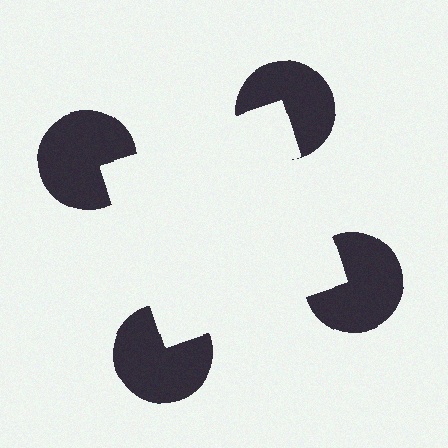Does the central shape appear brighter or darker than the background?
It typically appears slightly brighter than the background, even though no actual brightness change is drawn.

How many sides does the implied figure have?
4 sides.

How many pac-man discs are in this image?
There are 4 — one at each vertex of the illusory square.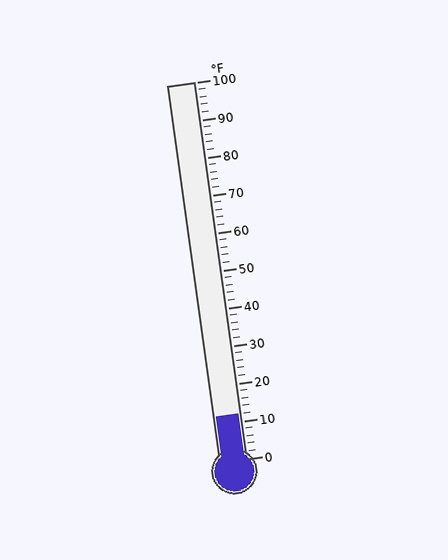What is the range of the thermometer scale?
The thermometer scale ranges from 0°F to 100°F.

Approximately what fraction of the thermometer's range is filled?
The thermometer is filled to approximately 10% of its range.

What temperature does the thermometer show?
The thermometer shows approximately 12°F.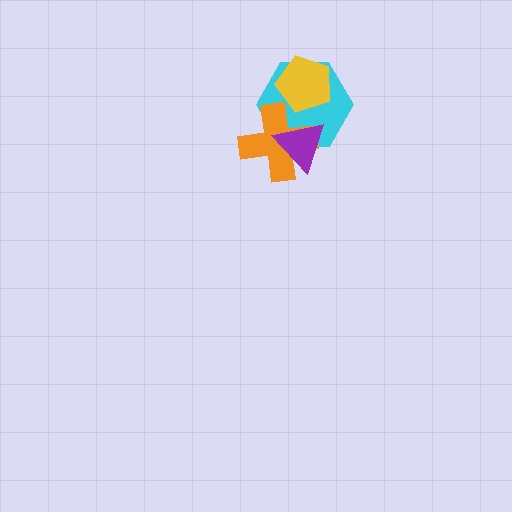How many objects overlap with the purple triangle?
2 objects overlap with the purple triangle.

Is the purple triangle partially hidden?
No, no other shape covers it.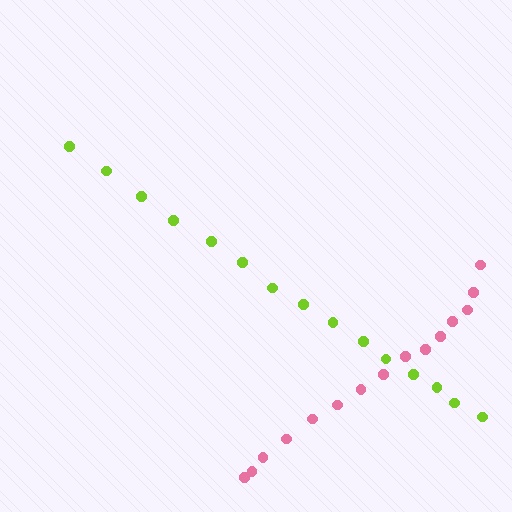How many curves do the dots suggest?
There are 2 distinct paths.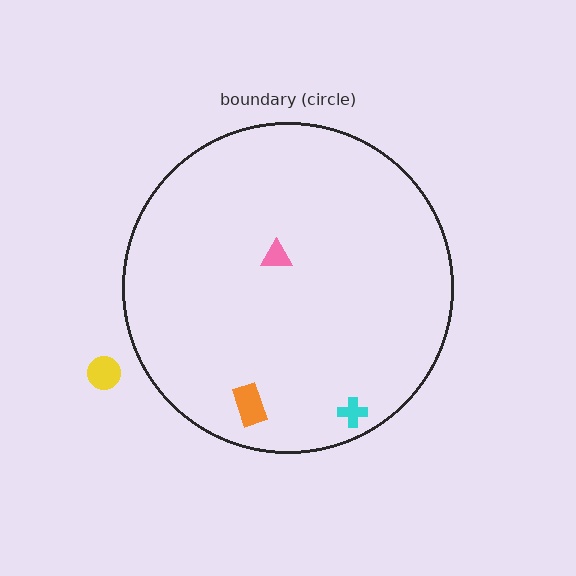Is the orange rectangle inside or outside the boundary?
Inside.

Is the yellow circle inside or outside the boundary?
Outside.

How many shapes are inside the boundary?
3 inside, 1 outside.